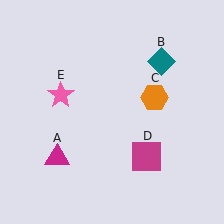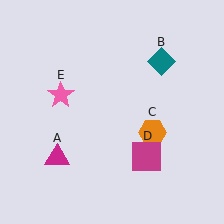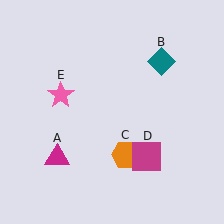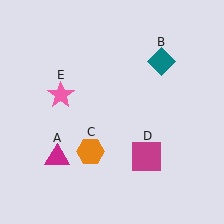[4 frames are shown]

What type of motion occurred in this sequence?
The orange hexagon (object C) rotated clockwise around the center of the scene.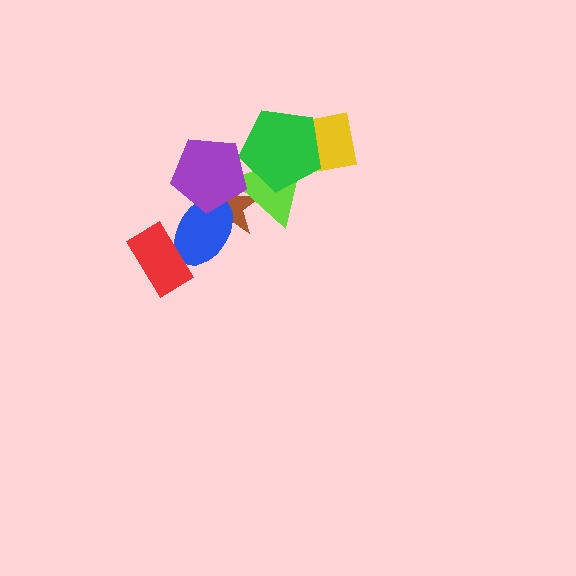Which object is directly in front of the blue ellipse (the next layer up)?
The purple pentagon is directly in front of the blue ellipse.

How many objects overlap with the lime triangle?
3 objects overlap with the lime triangle.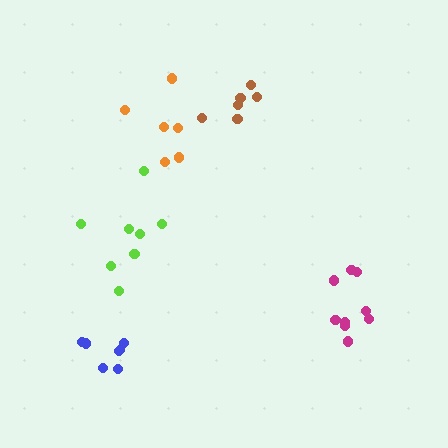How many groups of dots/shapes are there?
There are 5 groups.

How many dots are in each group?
Group 1: 6 dots, Group 2: 8 dots, Group 3: 7 dots, Group 4: 6 dots, Group 5: 9 dots (36 total).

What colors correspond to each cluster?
The clusters are colored: orange, lime, blue, brown, magenta.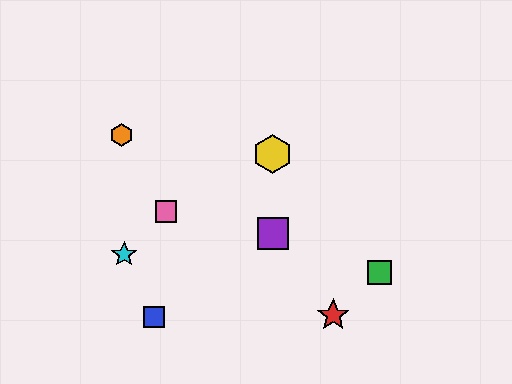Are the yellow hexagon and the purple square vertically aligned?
Yes, both are at x≈273.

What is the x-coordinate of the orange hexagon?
The orange hexagon is at x≈122.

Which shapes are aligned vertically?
The yellow hexagon, the purple square are aligned vertically.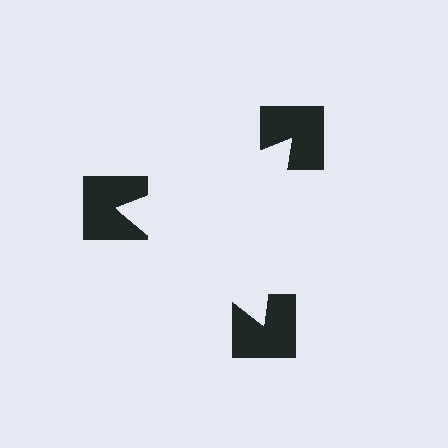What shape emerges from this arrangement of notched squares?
An illusory triangle — its edges are inferred from the aligned wedge cuts in the notched squares, not physically drawn.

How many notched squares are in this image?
There are 3 — one at each vertex of the illusory triangle.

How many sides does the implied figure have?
3 sides.